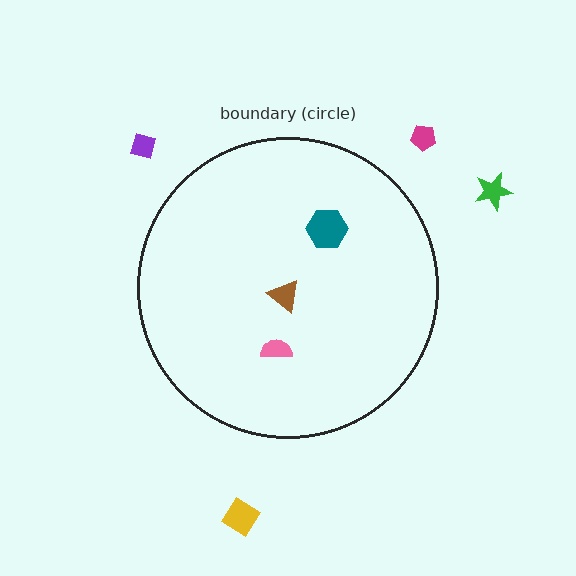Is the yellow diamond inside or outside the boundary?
Outside.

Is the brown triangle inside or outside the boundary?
Inside.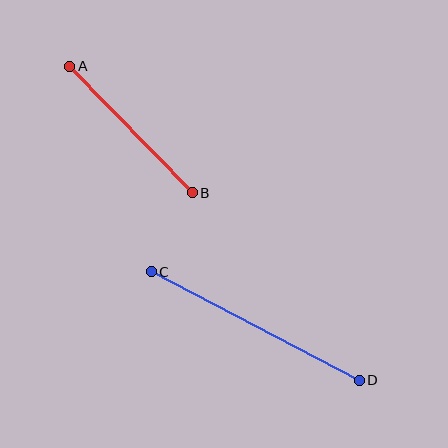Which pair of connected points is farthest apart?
Points C and D are farthest apart.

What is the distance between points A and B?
The distance is approximately 176 pixels.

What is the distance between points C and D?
The distance is approximately 235 pixels.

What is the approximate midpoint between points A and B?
The midpoint is at approximately (131, 130) pixels.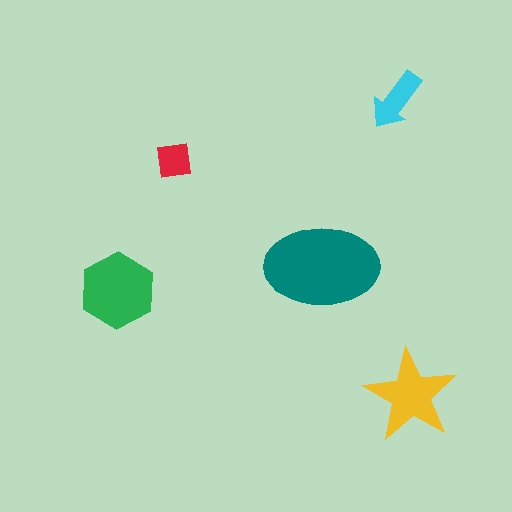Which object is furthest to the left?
The green hexagon is leftmost.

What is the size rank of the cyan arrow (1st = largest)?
4th.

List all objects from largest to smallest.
The teal ellipse, the green hexagon, the yellow star, the cyan arrow, the red square.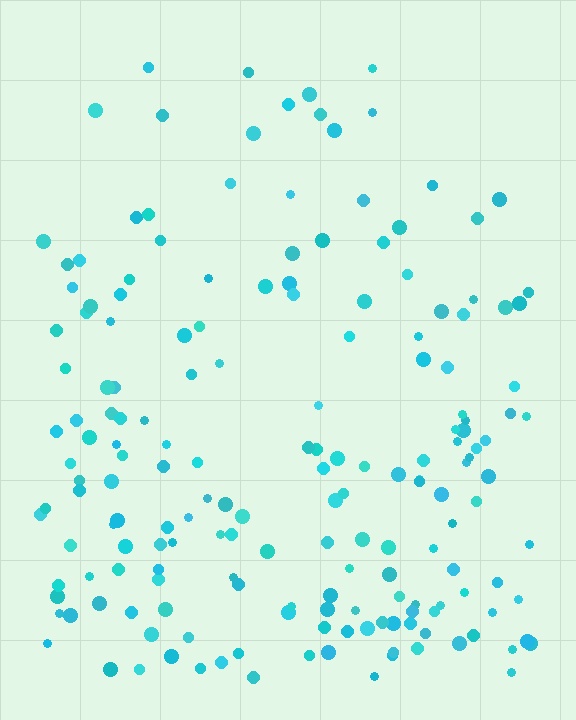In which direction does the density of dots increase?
From top to bottom, with the bottom side densest.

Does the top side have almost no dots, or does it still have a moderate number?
Still a moderate number, just noticeably fewer than the bottom.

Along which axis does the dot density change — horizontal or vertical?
Vertical.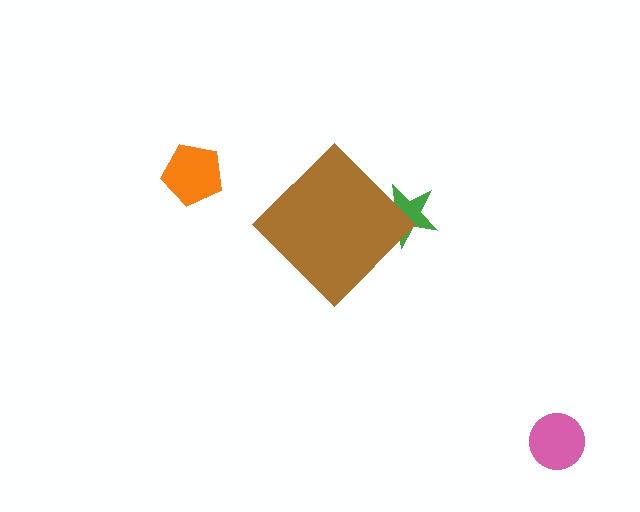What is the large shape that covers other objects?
A brown diamond.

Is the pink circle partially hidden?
No, the pink circle is fully visible.